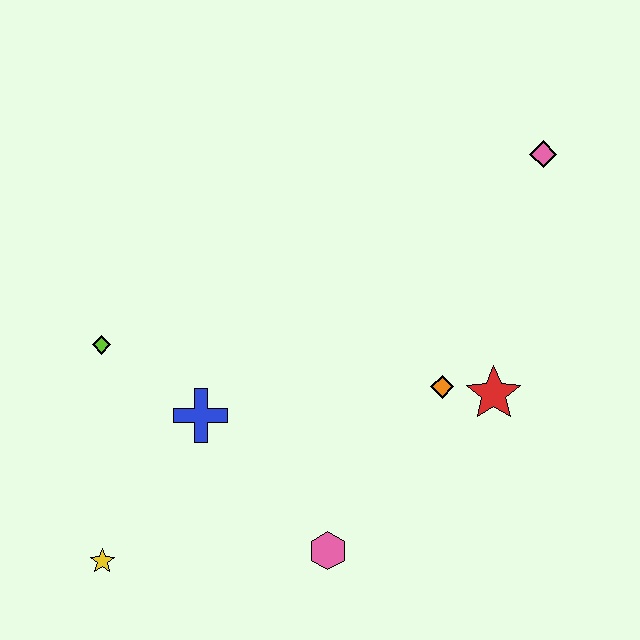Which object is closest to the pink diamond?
The red star is closest to the pink diamond.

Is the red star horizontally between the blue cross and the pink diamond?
Yes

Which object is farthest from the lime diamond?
The pink diamond is farthest from the lime diamond.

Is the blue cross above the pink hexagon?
Yes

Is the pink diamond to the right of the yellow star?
Yes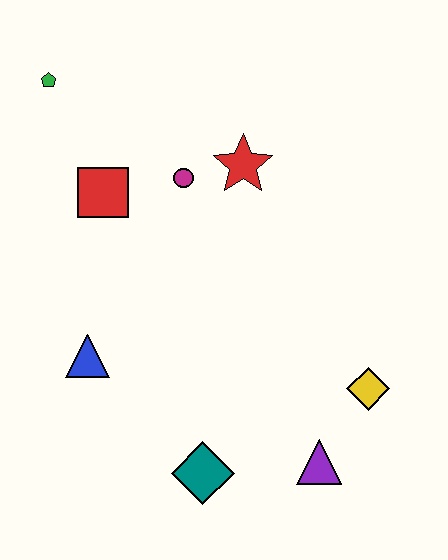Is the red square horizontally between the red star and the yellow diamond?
No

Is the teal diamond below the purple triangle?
Yes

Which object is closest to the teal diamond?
The purple triangle is closest to the teal diamond.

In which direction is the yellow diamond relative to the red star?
The yellow diamond is below the red star.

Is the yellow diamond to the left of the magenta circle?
No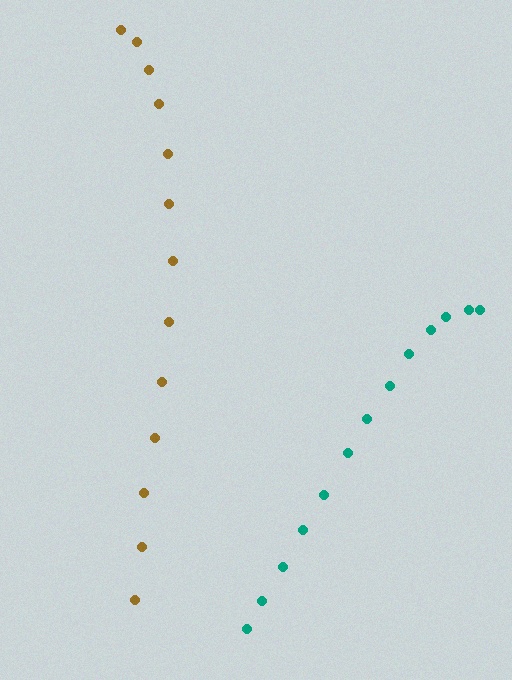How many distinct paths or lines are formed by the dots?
There are 2 distinct paths.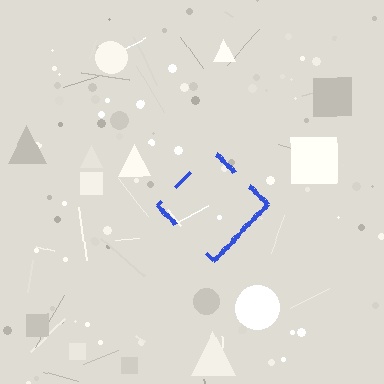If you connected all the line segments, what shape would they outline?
They would outline a diamond.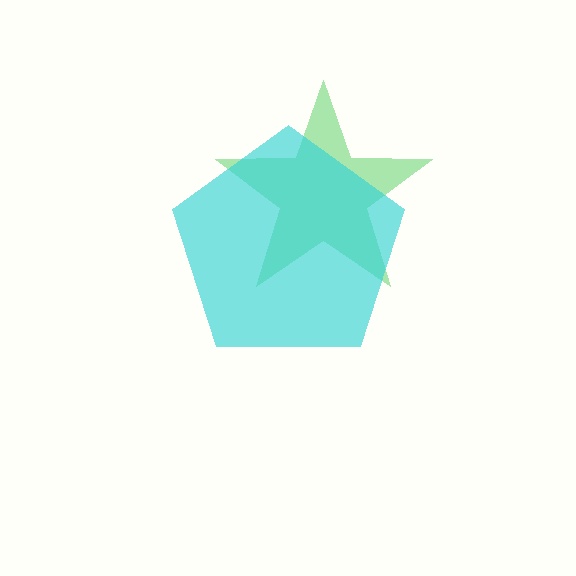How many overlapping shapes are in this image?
There are 2 overlapping shapes in the image.